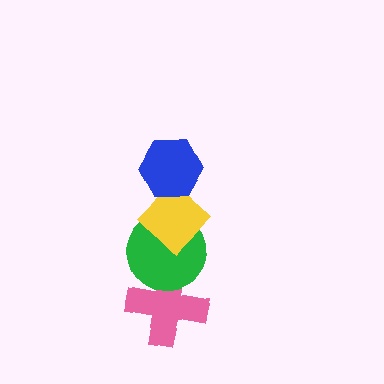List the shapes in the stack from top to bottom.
From top to bottom: the blue hexagon, the yellow diamond, the green circle, the pink cross.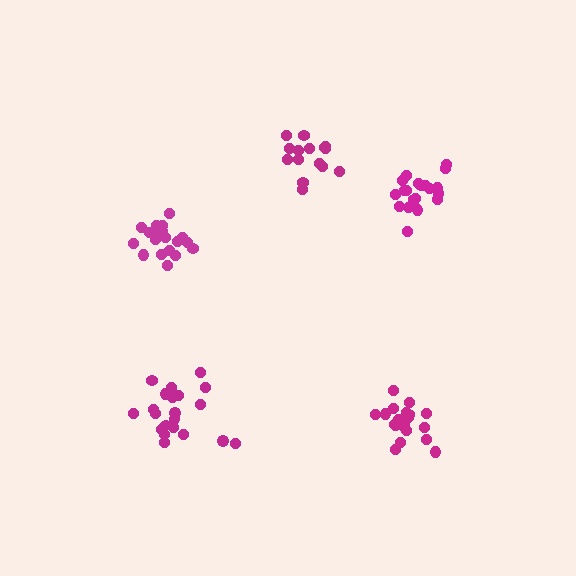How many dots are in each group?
Group 1: 21 dots, Group 2: 21 dots, Group 3: 21 dots, Group 4: 15 dots, Group 5: 21 dots (99 total).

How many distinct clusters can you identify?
There are 5 distinct clusters.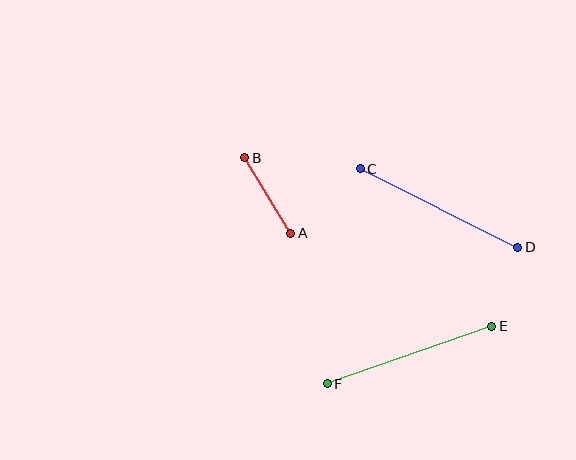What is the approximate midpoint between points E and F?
The midpoint is at approximately (409, 355) pixels.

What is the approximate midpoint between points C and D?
The midpoint is at approximately (439, 208) pixels.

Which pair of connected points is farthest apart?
Points C and D are farthest apart.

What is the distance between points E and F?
The distance is approximately 174 pixels.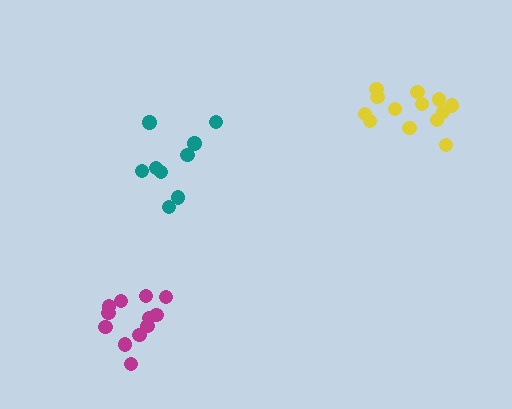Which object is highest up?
The yellow cluster is topmost.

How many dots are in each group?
Group 1: 13 dots, Group 2: 9 dots, Group 3: 12 dots (34 total).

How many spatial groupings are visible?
There are 3 spatial groupings.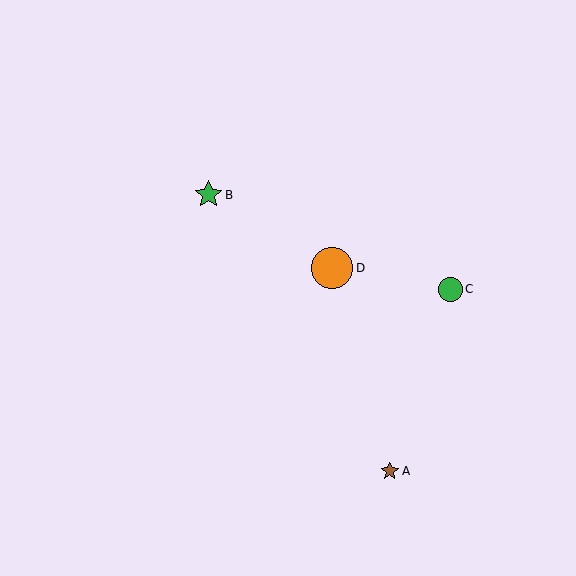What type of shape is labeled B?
Shape B is a green star.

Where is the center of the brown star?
The center of the brown star is at (390, 471).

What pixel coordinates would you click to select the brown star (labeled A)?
Click at (390, 471) to select the brown star A.